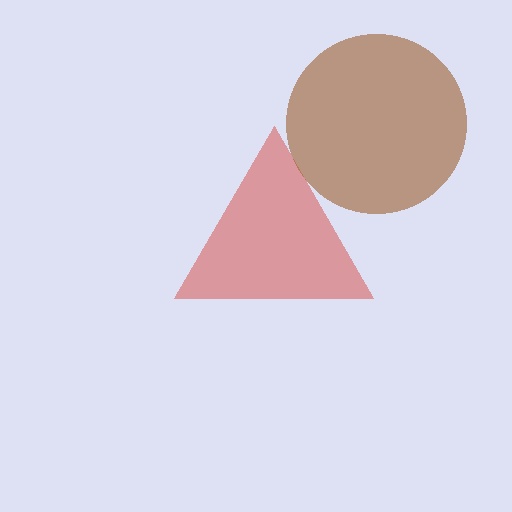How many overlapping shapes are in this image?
There are 2 overlapping shapes in the image.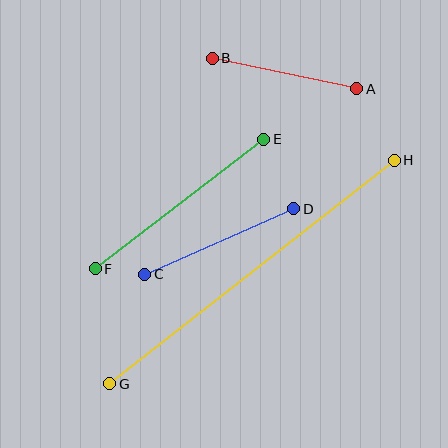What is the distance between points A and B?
The distance is approximately 148 pixels.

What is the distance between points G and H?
The distance is approximately 362 pixels.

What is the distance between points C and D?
The distance is approximately 163 pixels.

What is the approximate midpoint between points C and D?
The midpoint is at approximately (219, 242) pixels.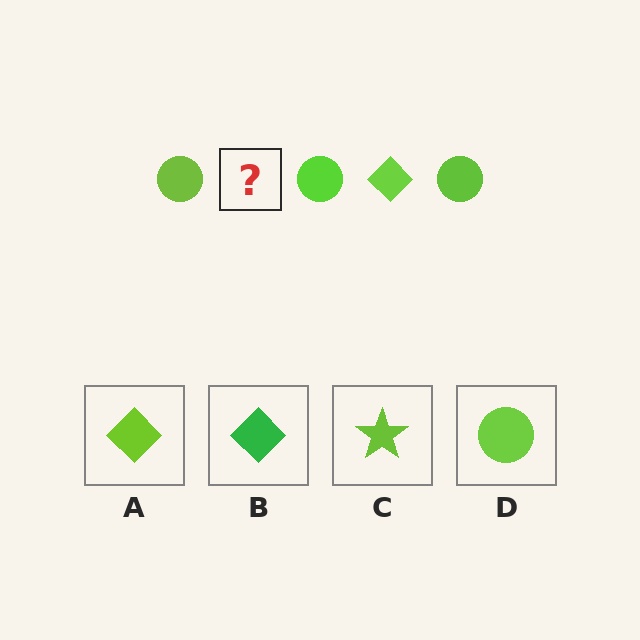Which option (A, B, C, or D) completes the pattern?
A.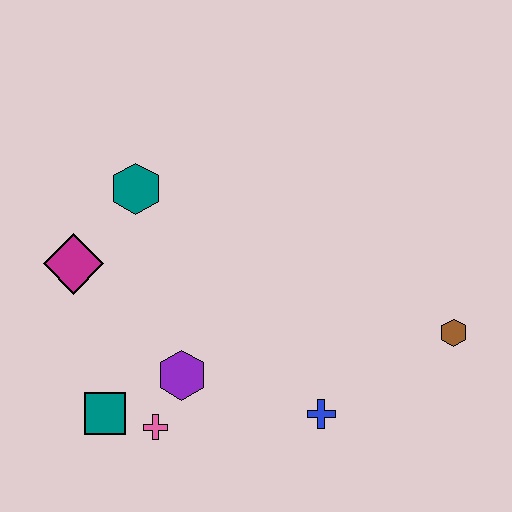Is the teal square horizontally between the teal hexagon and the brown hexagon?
No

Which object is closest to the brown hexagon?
The blue cross is closest to the brown hexagon.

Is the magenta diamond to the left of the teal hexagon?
Yes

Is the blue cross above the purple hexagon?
No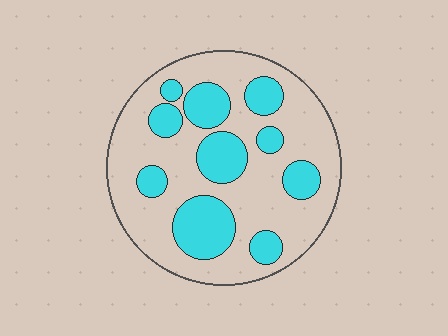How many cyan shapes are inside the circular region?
10.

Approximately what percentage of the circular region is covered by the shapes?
Approximately 30%.